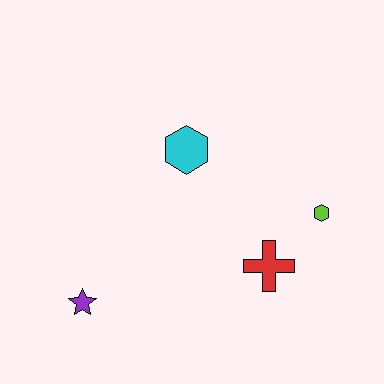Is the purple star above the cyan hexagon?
No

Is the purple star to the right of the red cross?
No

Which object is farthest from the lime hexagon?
The purple star is farthest from the lime hexagon.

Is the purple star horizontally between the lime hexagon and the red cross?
No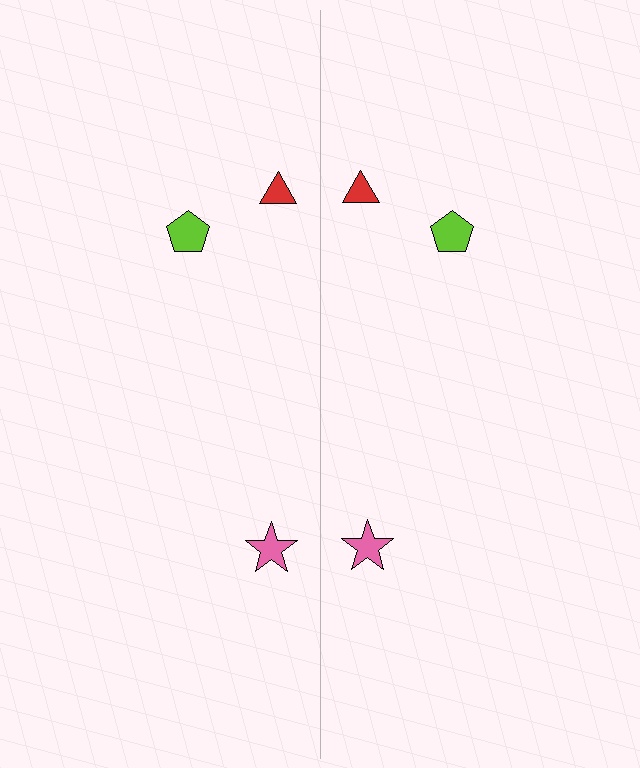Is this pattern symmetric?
Yes, this pattern has bilateral (reflection) symmetry.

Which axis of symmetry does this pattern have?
The pattern has a vertical axis of symmetry running through the center of the image.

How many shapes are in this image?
There are 6 shapes in this image.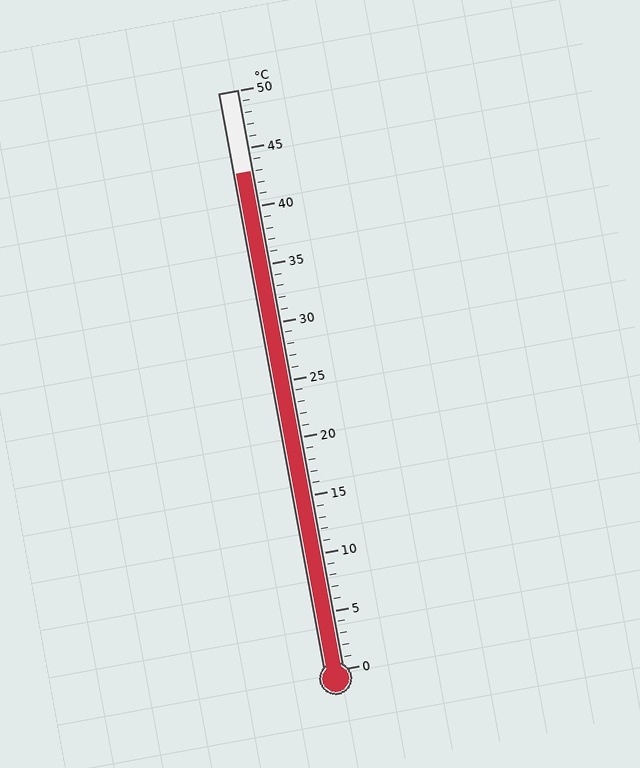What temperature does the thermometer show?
The thermometer shows approximately 43°C.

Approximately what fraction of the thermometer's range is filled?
The thermometer is filled to approximately 85% of its range.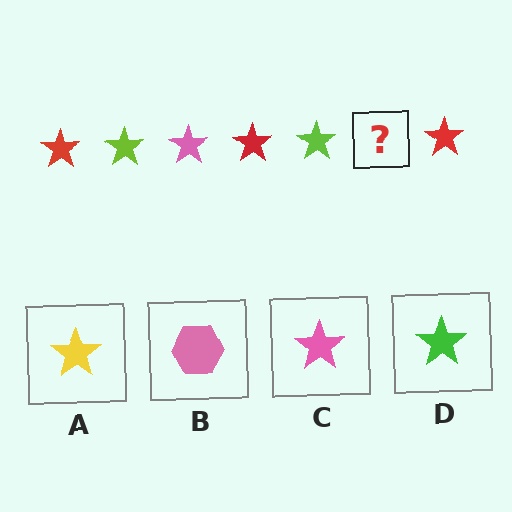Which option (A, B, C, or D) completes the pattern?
C.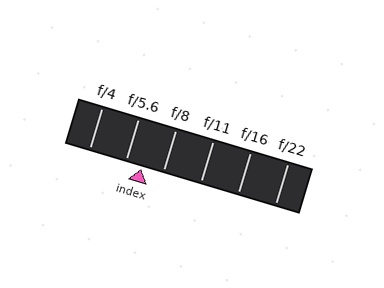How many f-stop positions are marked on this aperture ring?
There are 6 f-stop positions marked.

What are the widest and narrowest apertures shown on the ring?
The widest aperture shown is f/4 and the narrowest is f/22.